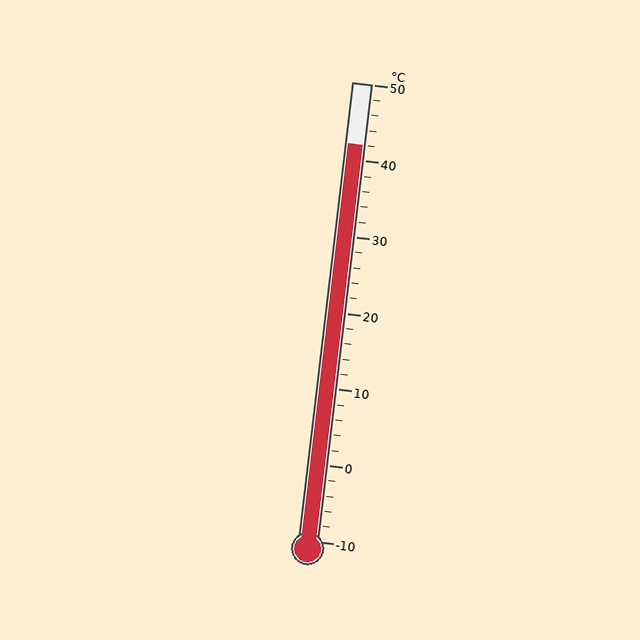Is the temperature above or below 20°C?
The temperature is above 20°C.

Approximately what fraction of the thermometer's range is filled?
The thermometer is filled to approximately 85% of its range.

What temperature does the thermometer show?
The thermometer shows approximately 42°C.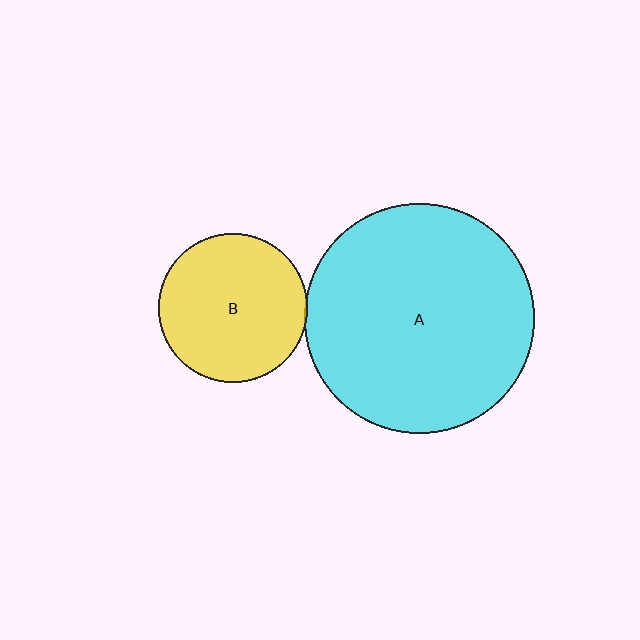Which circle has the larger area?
Circle A (cyan).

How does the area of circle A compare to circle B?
Approximately 2.4 times.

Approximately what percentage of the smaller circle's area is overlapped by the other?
Approximately 5%.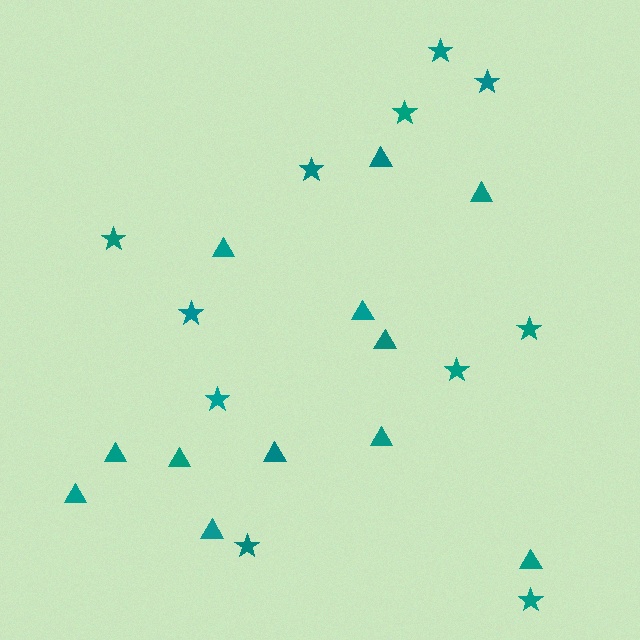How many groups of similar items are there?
There are 2 groups: one group of stars (11) and one group of triangles (12).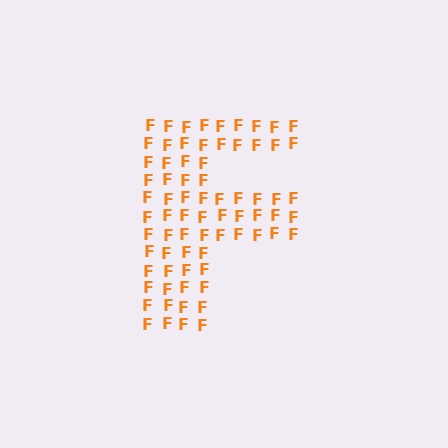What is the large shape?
The large shape is the letter F.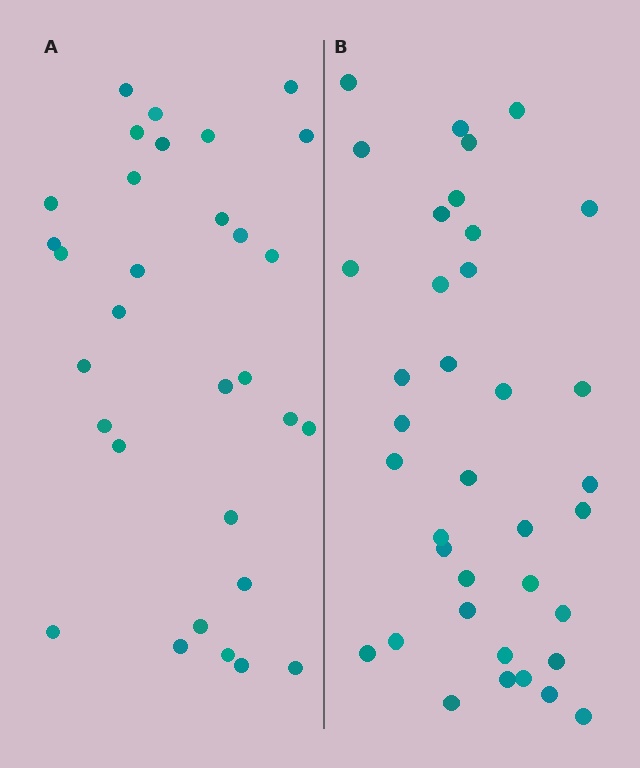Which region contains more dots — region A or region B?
Region B (the right region) has more dots.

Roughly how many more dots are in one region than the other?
Region B has about 6 more dots than region A.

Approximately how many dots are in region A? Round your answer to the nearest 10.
About 30 dots. (The exact count is 31, which rounds to 30.)